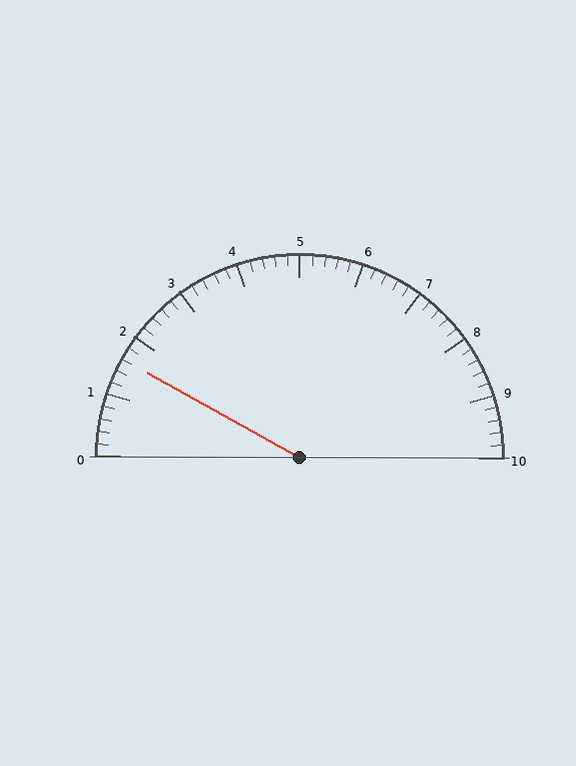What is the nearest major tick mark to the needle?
The nearest major tick mark is 2.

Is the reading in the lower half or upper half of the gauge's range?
The reading is in the lower half of the range (0 to 10).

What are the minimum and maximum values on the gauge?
The gauge ranges from 0 to 10.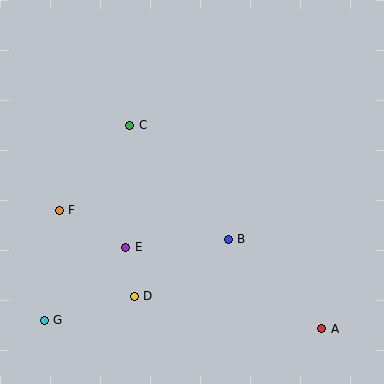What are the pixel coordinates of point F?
Point F is at (59, 210).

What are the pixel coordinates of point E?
Point E is at (126, 247).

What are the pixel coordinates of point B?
Point B is at (228, 239).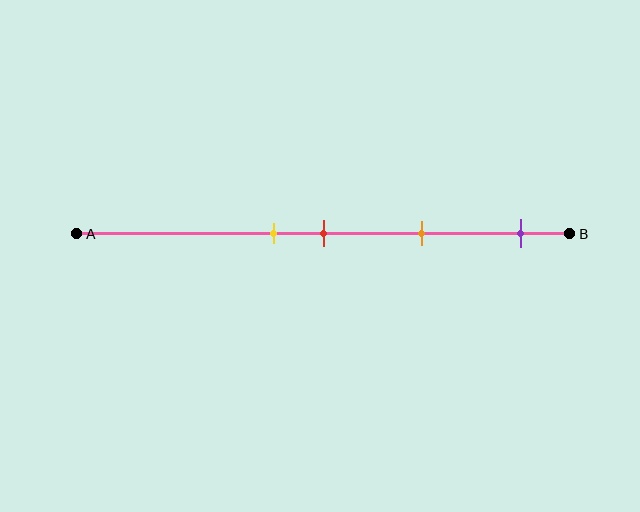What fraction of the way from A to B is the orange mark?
The orange mark is approximately 70% (0.7) of the way from A to B.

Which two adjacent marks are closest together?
The yellow and red marks are the closest adjacent pair.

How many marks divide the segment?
There are 4 marks dividing the segment.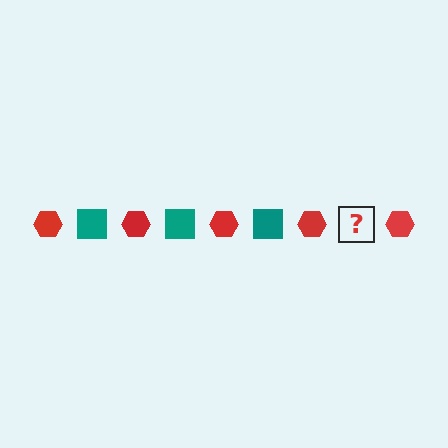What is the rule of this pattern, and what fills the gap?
The rule is that the pattern alternates between red hexagon and teal square. The gap should be filled with a teal square.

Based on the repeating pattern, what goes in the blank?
The blank should be a teal square.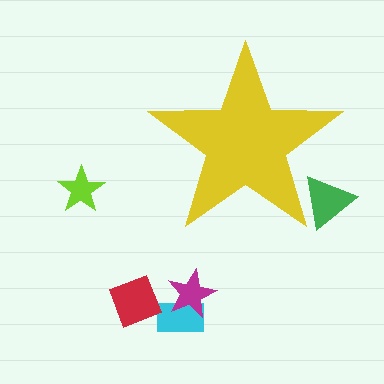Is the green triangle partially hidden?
Yes, the green triangle is partially hidden behind the yellow star.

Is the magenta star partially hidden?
No, the magenta star is fully visible.